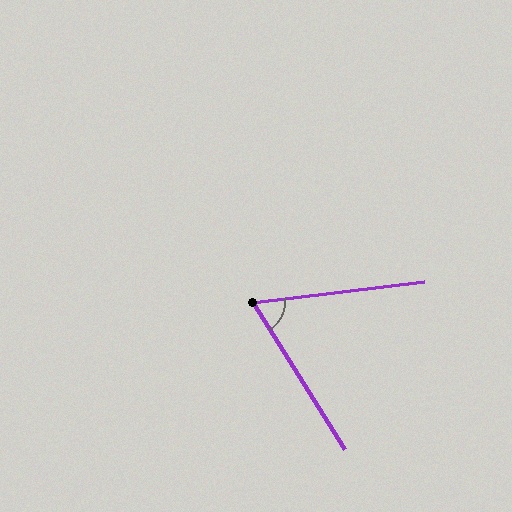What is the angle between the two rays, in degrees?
Approximately 65 degrees.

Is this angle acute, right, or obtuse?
It is acute.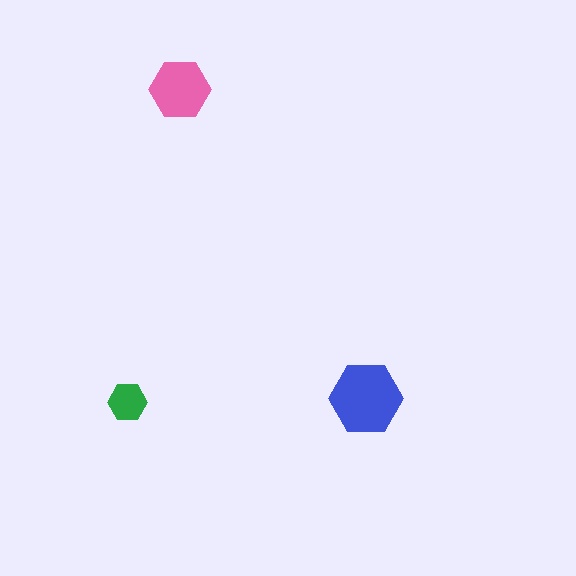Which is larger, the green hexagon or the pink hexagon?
The pink one.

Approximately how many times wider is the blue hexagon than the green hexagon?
About 2 times wider.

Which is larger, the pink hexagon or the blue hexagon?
The blue one.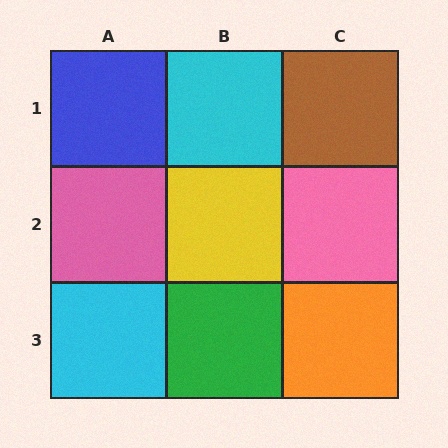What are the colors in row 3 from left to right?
Cyan, green, orange.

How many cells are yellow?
1 cell is yellow.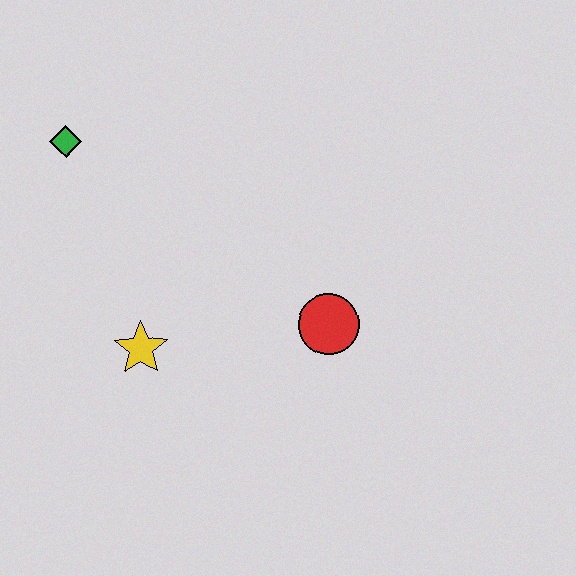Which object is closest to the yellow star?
The red circle is closest to the yellow star.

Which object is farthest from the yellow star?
The green diamond is farthest from the yellow star.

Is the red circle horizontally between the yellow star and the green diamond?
No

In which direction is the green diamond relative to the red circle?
The green diamond is to the left of the red circle.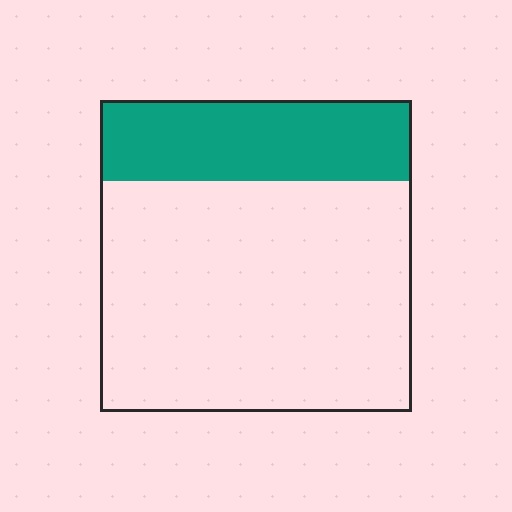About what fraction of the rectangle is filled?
About one quarter (1/4).